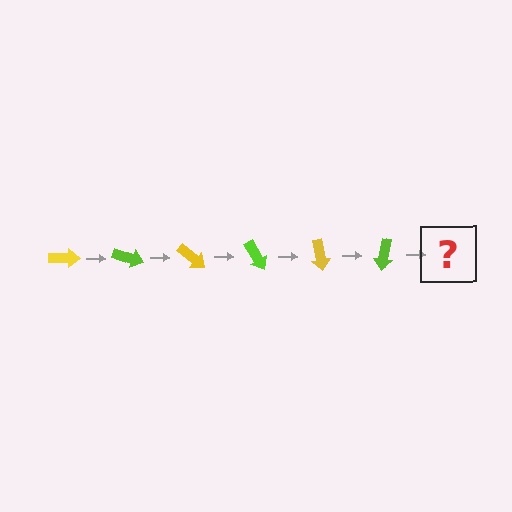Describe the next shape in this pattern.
It should be a yellow arrow, rotated 120 degrees from the start.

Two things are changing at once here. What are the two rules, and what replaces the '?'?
The two rules are that it rotates 20 degrees each step and the color cycles through yellow and lime. The '?' should be a yellow arrow, rotated 120 degrees from the start.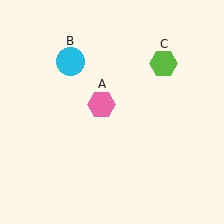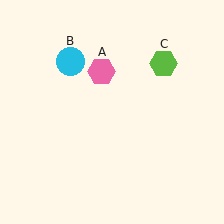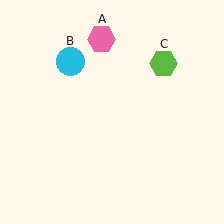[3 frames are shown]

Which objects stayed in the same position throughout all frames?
Cyan circle (object B) and lime hexagon (object C) remained stationary.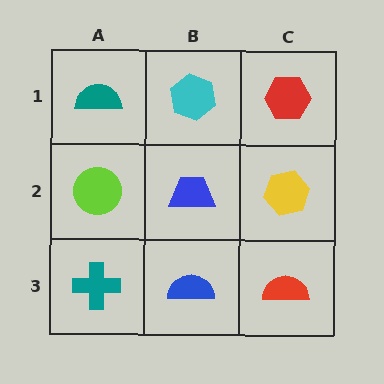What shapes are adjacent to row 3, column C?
A yellow hexagon (row 2, column C), a blue semicircle (row 3, column B).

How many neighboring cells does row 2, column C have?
3.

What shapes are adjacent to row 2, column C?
A red hexagon (row 1, column C), a red semicircle (row 3, column C), a blue trapezoid (row 2, column B).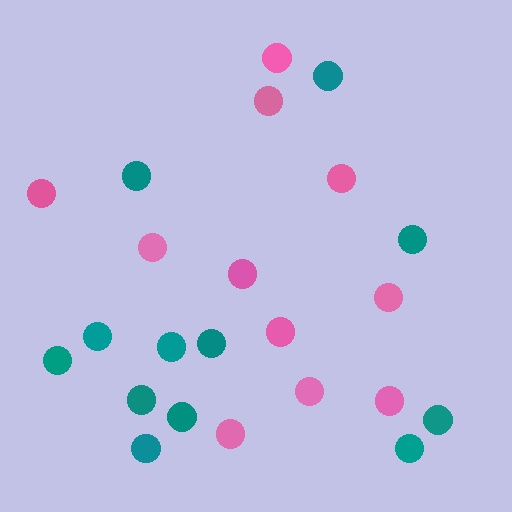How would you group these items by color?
There are 2 groups: one group of pink circles (11) and one group of teal circles (12).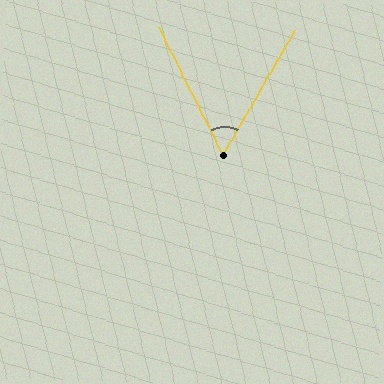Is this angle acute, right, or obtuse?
It is acute.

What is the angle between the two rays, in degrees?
Approximately 56 degrees.